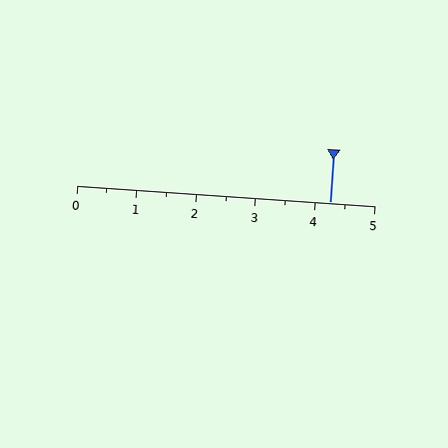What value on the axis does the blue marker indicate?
The marker indicates approximately 4.2.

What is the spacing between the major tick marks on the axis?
The major ticks are spaced 1 apart.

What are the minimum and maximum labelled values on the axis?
The axis runs from 0 to 5.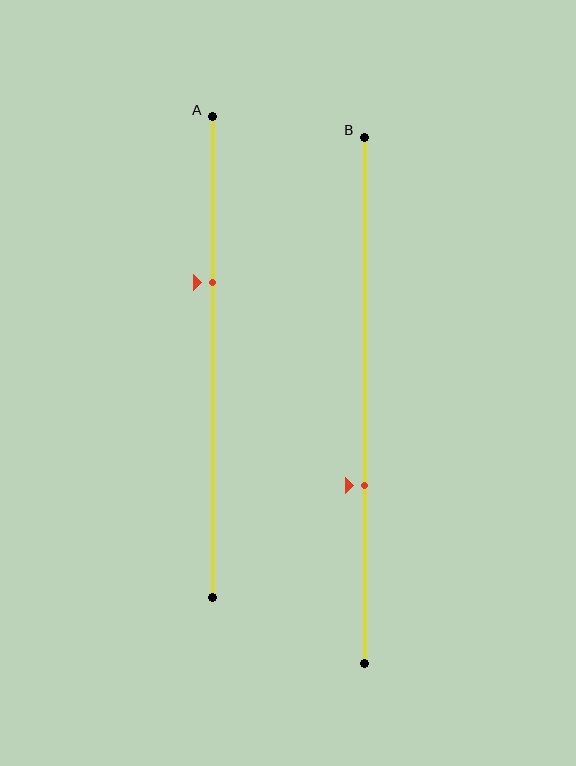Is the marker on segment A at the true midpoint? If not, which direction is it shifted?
No, the marker on segment A is shifted upward by about 16% of the segment length.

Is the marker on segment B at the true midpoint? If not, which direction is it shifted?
No, the marker on segment B is shifted downward by about 16% of the segment length.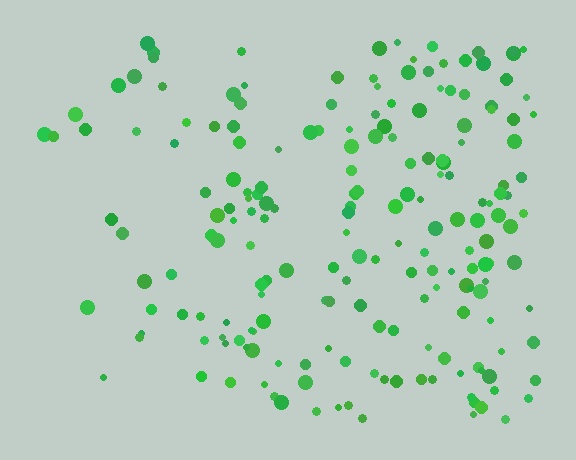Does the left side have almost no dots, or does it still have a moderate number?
Still a moderate number, just noticeably fewer than the right.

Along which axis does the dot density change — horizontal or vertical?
Horizontal.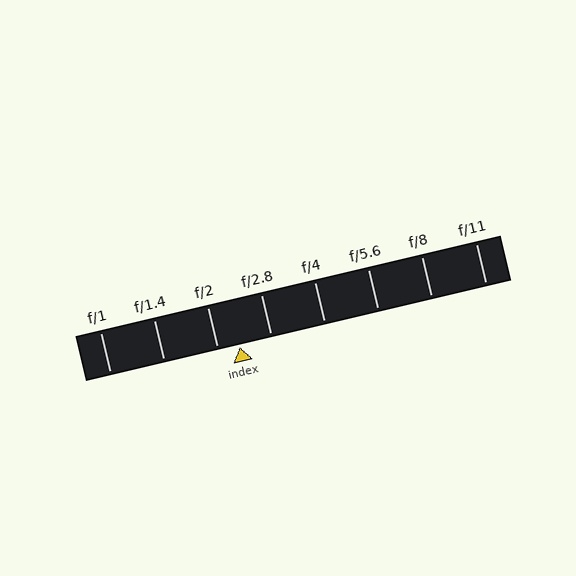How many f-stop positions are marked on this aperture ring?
There are 8 f-stop positions marked.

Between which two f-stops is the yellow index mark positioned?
The index mark is between f/2 and f/2.8.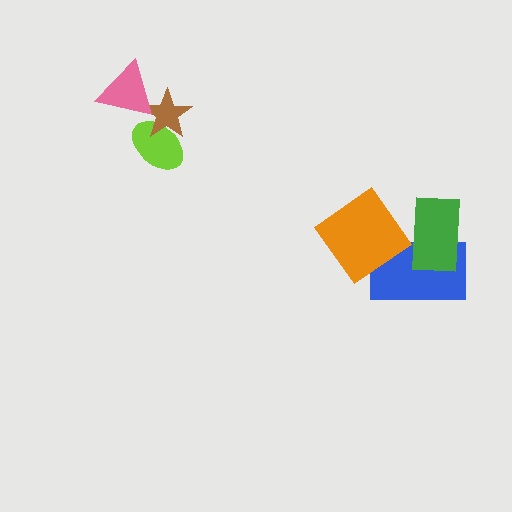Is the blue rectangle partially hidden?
Yes, it is partially covered by another shape.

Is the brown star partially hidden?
Yes, it is partially covered by another shape.